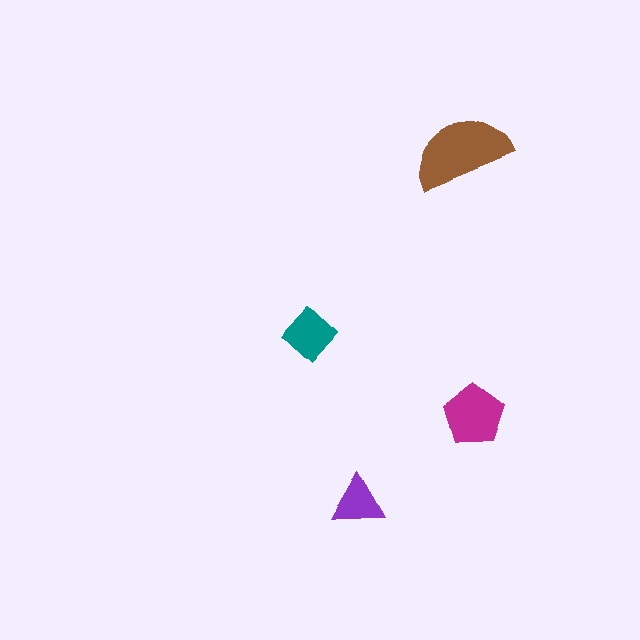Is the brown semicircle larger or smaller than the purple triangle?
Larger.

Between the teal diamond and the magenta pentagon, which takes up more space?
The magenta pentagon.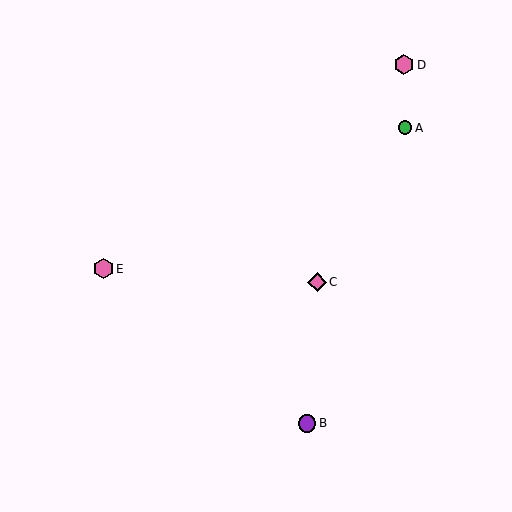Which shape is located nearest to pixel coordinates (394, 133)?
The green circle (labeled A) at (405, 128) is nearest to that location.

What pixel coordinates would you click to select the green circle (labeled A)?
Click at (405, 128) to select the green circle A.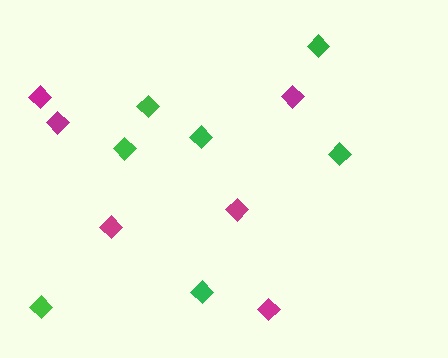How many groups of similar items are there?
There are 2 groups: one group of green diamonds (7) and one group of magenta diamonds (6).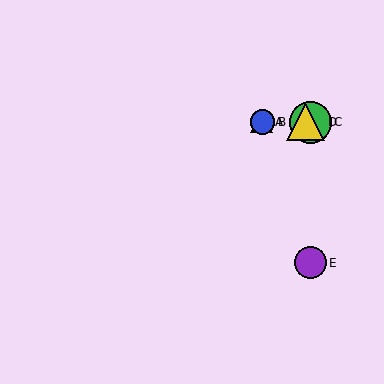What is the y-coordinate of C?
Object C is at y≈122.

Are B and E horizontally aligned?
No, B is at y≈122 and E is at y≈263.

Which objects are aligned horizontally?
Objects A, B, C, D are aligned horizontally.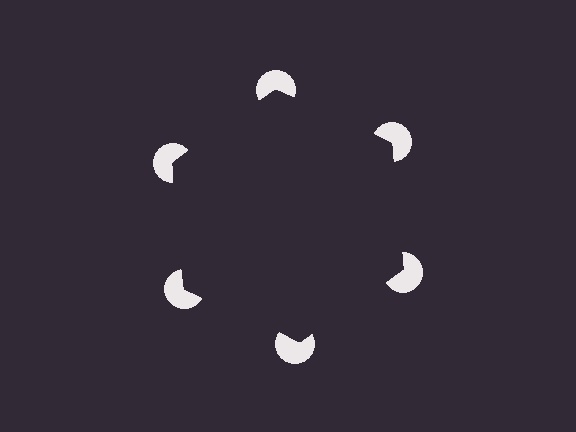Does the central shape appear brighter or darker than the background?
It typically appears slightly darker than the background, even though no actual brightness change is drawn.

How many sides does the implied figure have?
6 sides.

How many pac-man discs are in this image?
There are 6 — one at each vertex of the illusory hexagon.